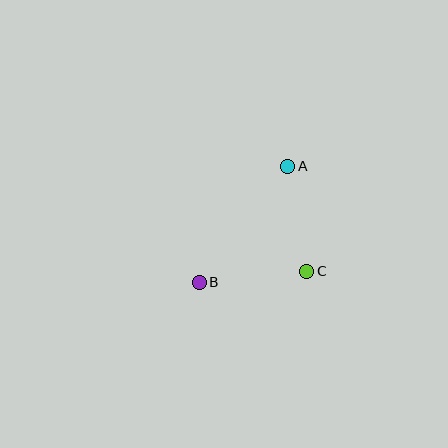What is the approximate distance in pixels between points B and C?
The distance between B and C is approximately 108 pixels.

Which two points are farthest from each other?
Points A and B are farthest from each other.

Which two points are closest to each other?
Points A and C are closest to each other.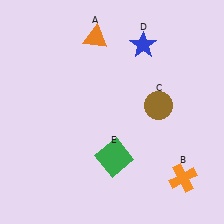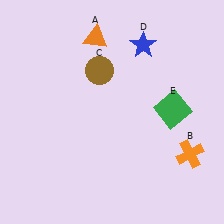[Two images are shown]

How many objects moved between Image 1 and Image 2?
3 objects moved between the two images.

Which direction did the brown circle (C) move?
The brown circle (C) moved left.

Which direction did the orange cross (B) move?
The orange cross (B) moved up.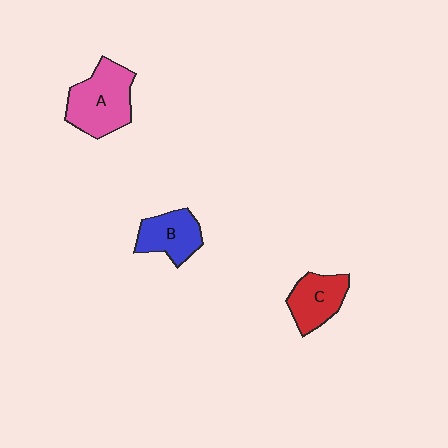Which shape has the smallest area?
Shape C (red).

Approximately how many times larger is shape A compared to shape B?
Approximately 1.5 times.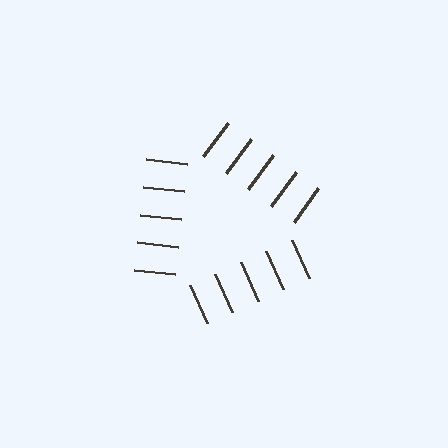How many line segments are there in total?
15 — 5 along each of the 3 edges.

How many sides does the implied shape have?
3 sides — the line-ends trace a triangle.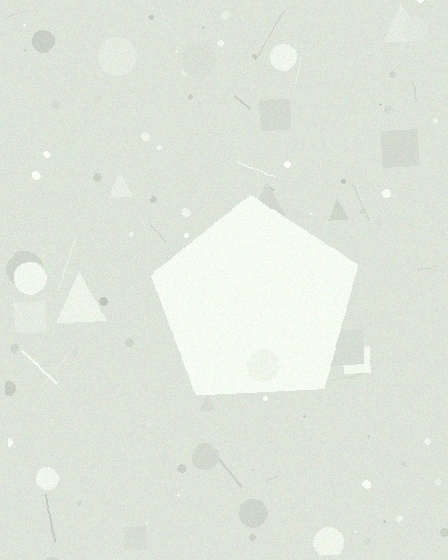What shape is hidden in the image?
A pentagon is hidden in the image.